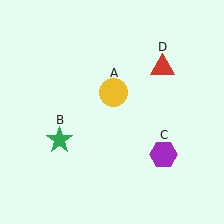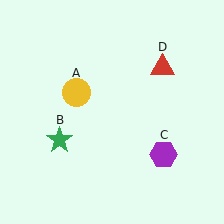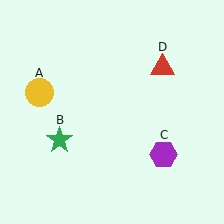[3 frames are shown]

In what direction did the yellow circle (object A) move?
The yellow circle (object A) moved left.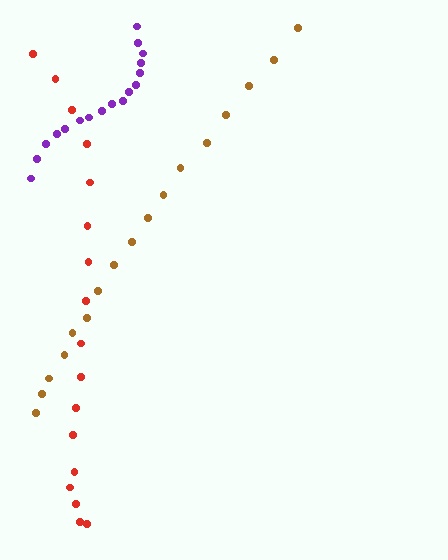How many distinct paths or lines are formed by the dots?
There are 3 distinct paths.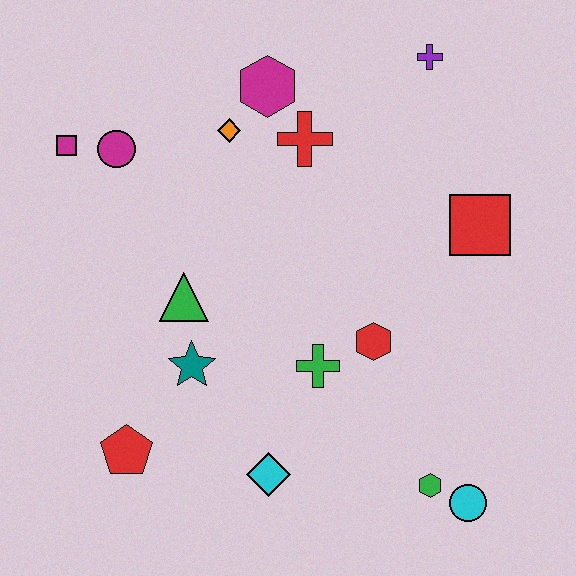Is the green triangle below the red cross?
Yes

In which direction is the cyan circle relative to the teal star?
The cyan circle is to the right of the teal star.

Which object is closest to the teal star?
The green triangle is closest to the teal star.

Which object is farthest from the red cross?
The cyan circle is farthest from the red cross.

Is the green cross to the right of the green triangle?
Yes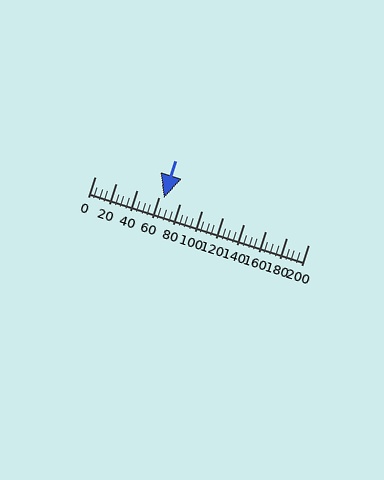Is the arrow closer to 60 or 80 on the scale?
The arrow is closer to 60.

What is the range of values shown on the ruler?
The ruler shows values from 0 to 200.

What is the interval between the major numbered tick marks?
The major tick marks are spaced 20 units apart.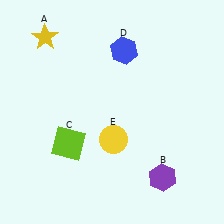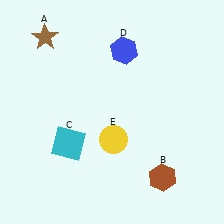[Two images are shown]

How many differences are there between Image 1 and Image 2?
There are 3 differences between the two images.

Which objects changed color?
A changed from yellow to brown. B changed from purple to brown. C changed from lime to cyan.